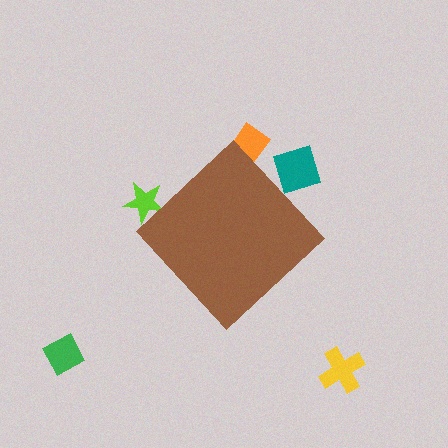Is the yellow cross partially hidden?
No, the yellow cross is fully visible.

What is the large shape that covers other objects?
A brown diamond.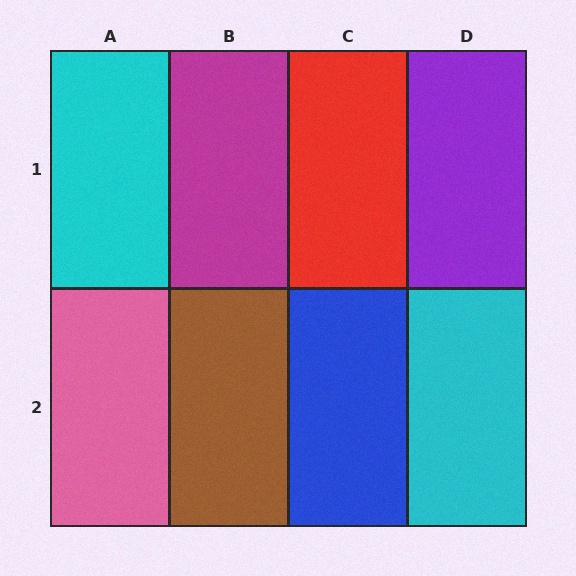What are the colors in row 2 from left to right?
Pink, brown, blue, cyan.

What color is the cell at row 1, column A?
Cyan.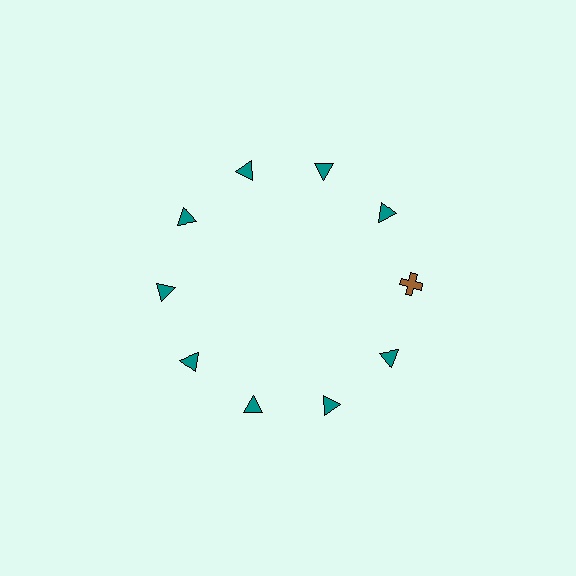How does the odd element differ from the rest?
It differs in both color (brown instead of teal) and shape (cross instead of triangle).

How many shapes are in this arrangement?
There are 10 shapes arranged in a ring pattern.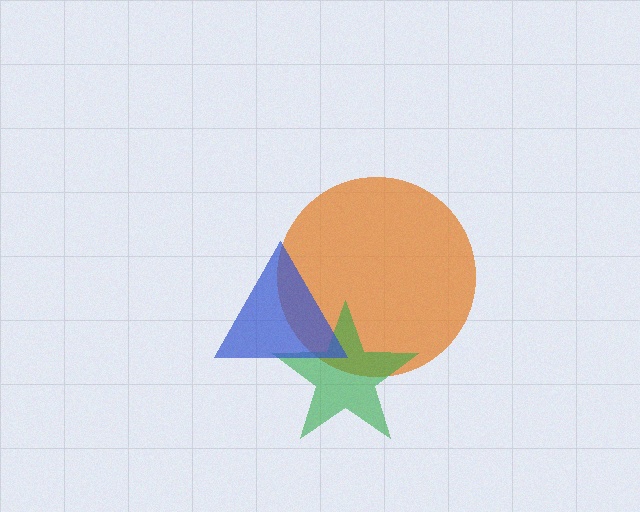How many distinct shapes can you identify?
There are 3 distinct shapes: an orange circle, a green star, a blue triangle.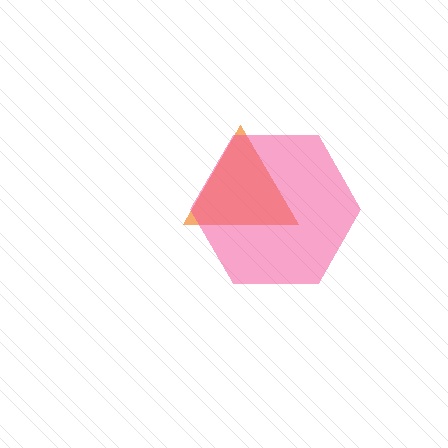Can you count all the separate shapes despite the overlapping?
Yes, there are 2 separate shapes.